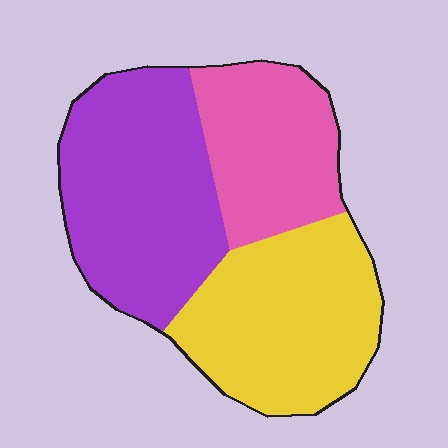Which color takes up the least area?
Pink, at roughly 25%.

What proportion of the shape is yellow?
Yellow covers around 35% of the shape.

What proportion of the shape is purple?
Purple takes up about two fifths (2/5) of the shape.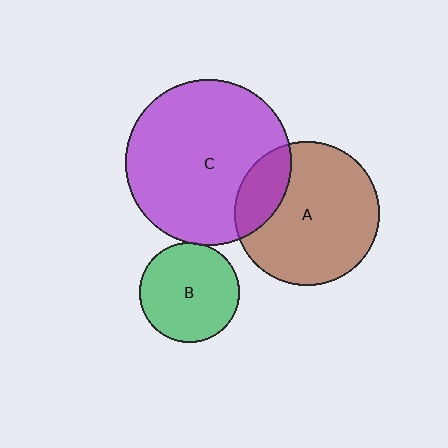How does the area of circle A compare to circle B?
Approximately 2.1 times.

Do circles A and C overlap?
Yes.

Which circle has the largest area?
Circle C (purple).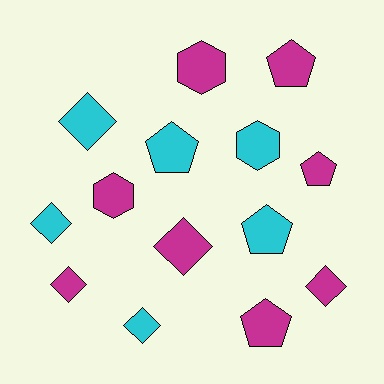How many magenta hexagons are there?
There are 2 magenta hexagons.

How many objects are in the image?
There are 14 objects.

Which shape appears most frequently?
Diamond, with 6 objects.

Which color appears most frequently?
Magenta, with 8 objects.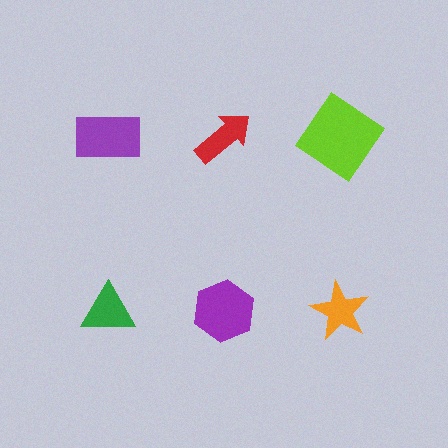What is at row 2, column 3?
An orange star.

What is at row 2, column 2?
A purple hexagon.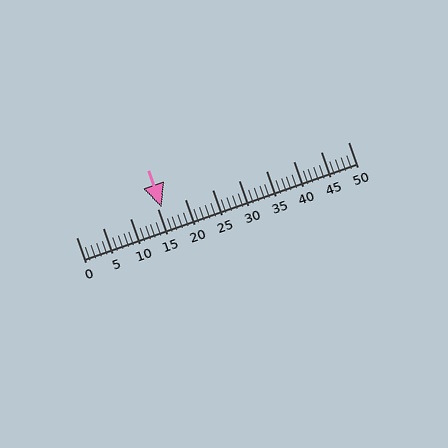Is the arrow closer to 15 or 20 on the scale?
The arrow is closer to 15.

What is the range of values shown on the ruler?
The ruler shows values from 0 to 50.